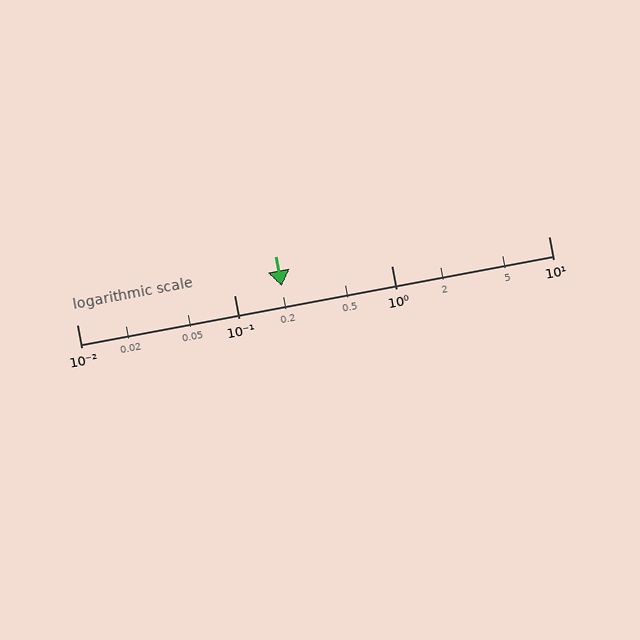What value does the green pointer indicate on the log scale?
The pointer indicates approximately 0.2.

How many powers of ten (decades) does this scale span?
The scale spans 3 decades, from 0.01 to 10.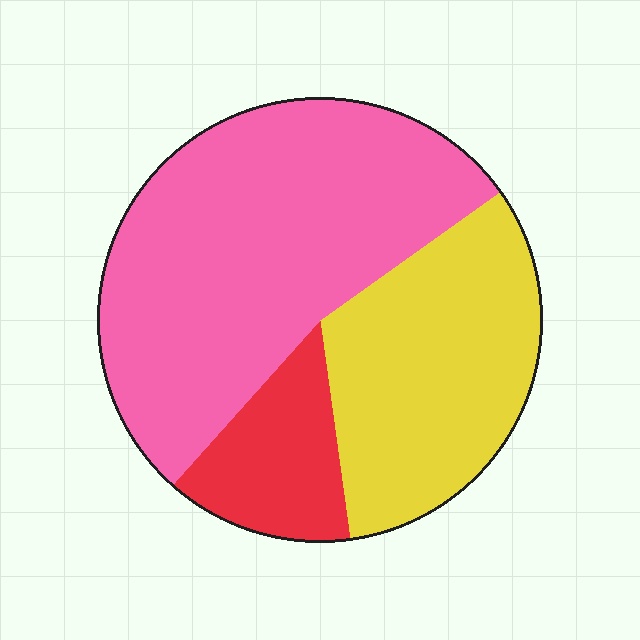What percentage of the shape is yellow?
Yellow takes up about one third (1/3) of the shape.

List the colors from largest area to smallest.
From largest to smallest: pink, yellow, red.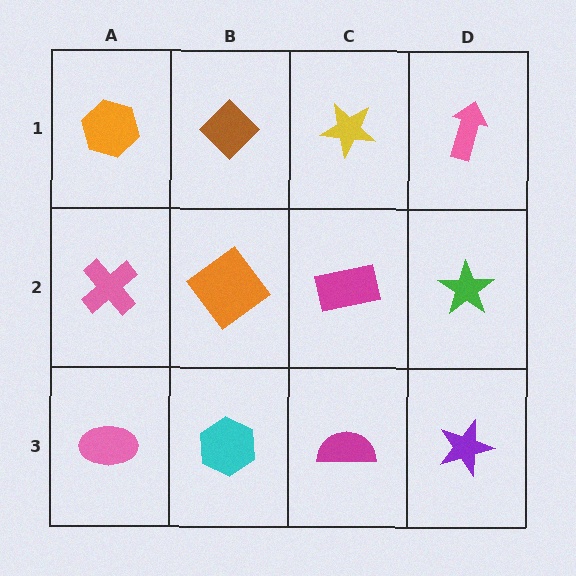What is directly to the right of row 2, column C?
A green star.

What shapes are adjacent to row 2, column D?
A pink arrow (row 1, column D), a purple star (row 3, column D), a magenta rectangle (row 2, column C).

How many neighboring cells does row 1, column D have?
2.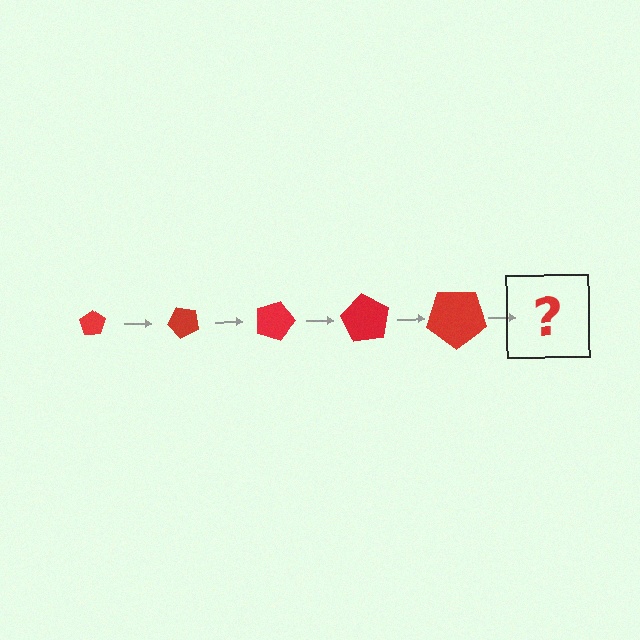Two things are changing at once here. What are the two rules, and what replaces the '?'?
The two rules are that the pentagon grows larger each step and it rotates 45 degrees each step. The '?' should be a pentagon, larger than the previous one and rotated 225 degrees from the start.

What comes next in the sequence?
The next element should be a pentagon, larger than the previous one and rotated 225 degrees from the start.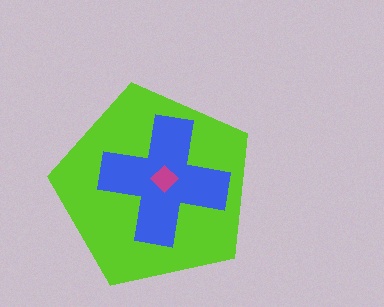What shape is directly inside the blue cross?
The magenta diamond.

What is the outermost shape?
The lime pentagon.